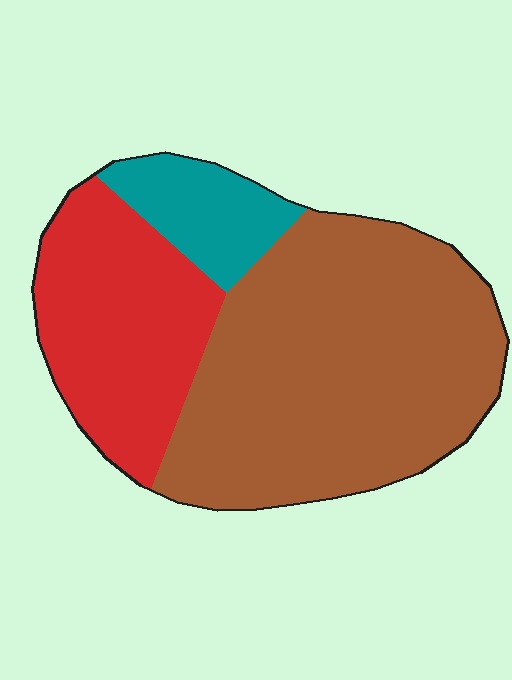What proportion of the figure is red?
Red covers around 30% of the figure.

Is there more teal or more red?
Red.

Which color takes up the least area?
Teal, at roughly 10%.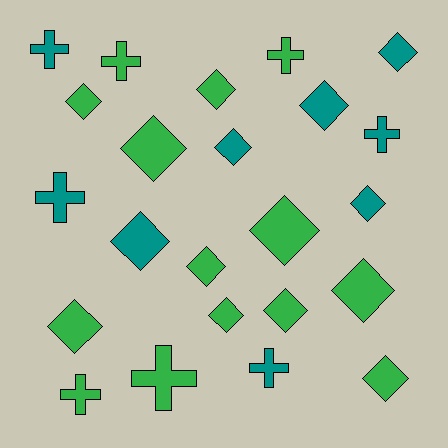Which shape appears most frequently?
Diamond, with 15 objects.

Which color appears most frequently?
Green, with 14 objects.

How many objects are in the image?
There are 23 objects.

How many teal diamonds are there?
There are 5 teal diamonds.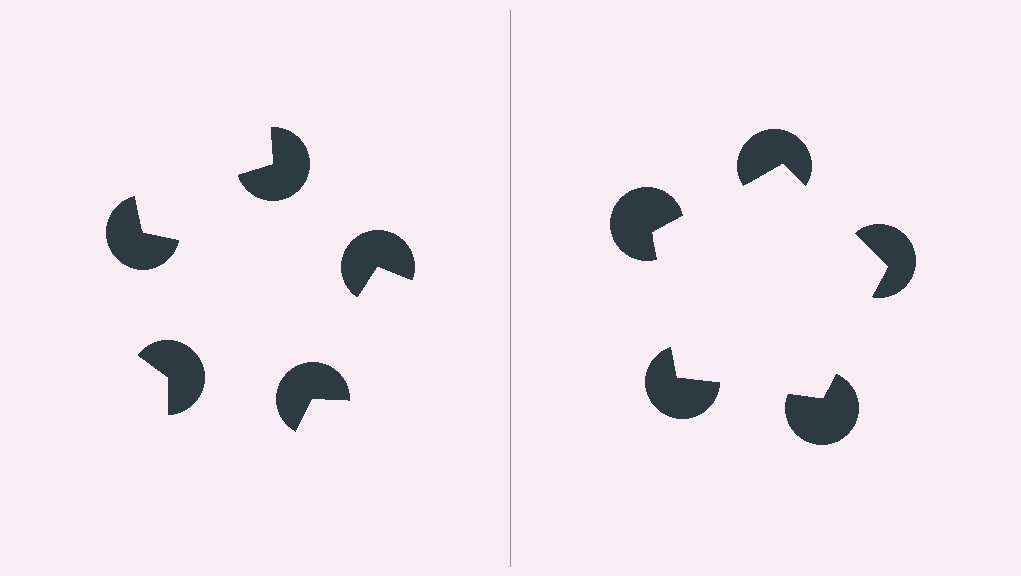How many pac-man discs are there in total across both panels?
10 — 5 on each side.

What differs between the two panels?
The pac-man discs are positioned identically on both sides; only the wedge orientations differ. On the right they align to a pentagon; on the left they are misaligned.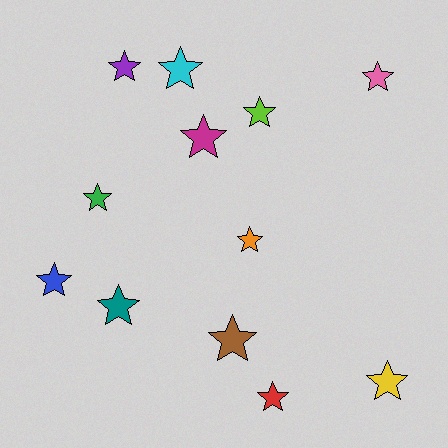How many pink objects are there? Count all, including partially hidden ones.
There is 1 pink object.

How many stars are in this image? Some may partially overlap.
There are 12 stars.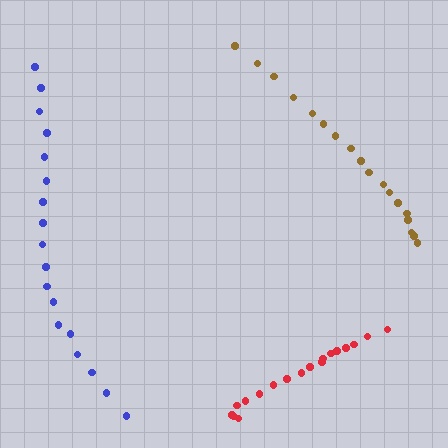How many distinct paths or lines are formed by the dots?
There are 3 distinct paths.